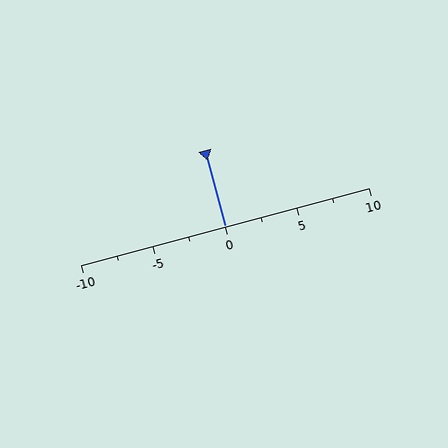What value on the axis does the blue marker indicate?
The marker indicates approximately 0.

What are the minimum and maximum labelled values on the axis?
The axis runs from -10 to 10.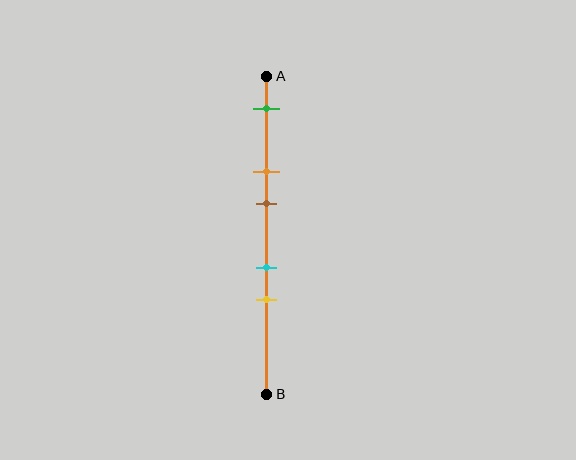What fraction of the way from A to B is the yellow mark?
The yellow mark is approximately 70% (0.7) of the way from A to B.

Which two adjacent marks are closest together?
The cyan and yellow marks are the closest adjacent pair.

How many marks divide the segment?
There are 5 marks dividing the segment.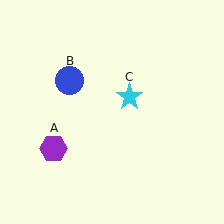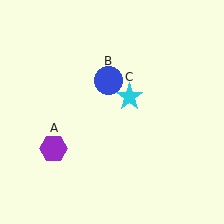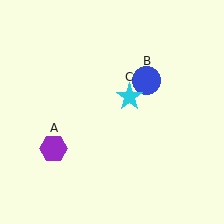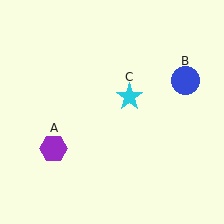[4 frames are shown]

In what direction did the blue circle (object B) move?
The blue circle (object B) moved right.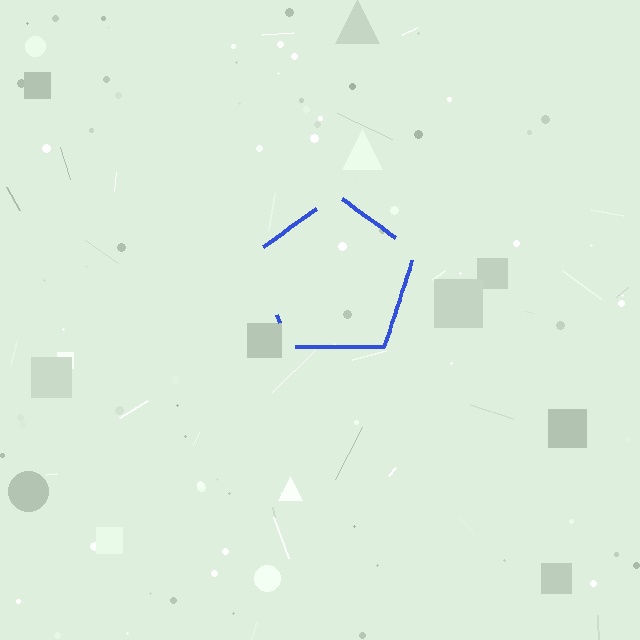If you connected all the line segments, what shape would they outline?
They would outline a pentagon.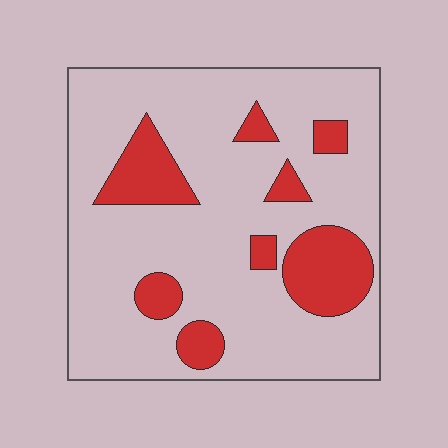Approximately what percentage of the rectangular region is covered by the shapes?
Approximately 20%.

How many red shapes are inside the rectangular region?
8.